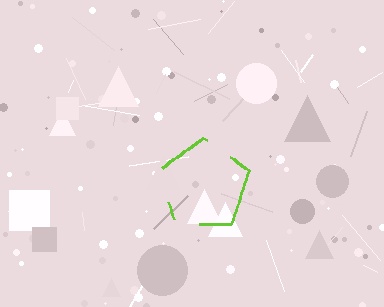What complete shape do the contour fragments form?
The contour fragments form a pentagon.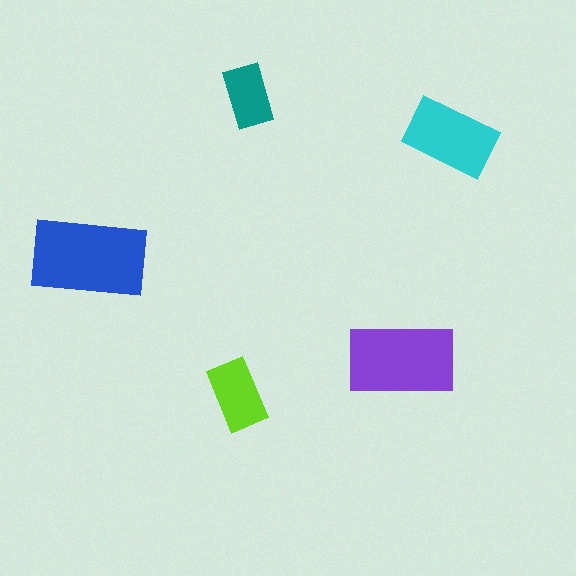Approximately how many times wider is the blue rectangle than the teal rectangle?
About 2 times wider.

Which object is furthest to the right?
The cyan rectangle is rightmost.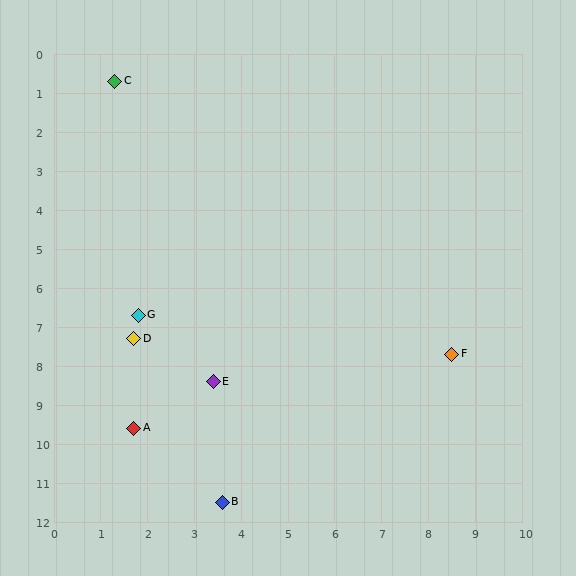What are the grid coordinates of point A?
Point A is at approximately (1.7, 9.6).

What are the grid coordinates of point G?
Point G is at approximately (1.8, 6.7).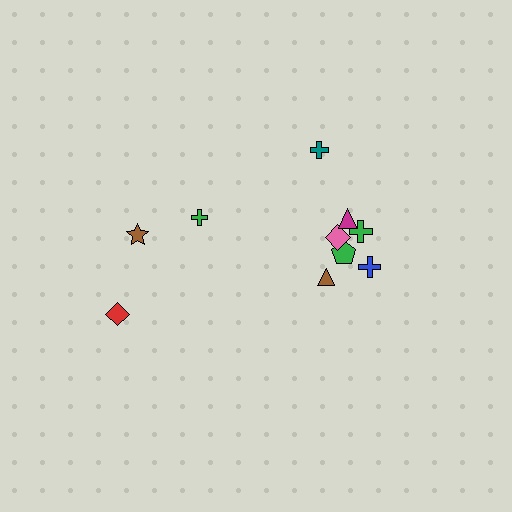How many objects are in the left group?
There are 3 objects.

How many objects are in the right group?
There are 7 objects.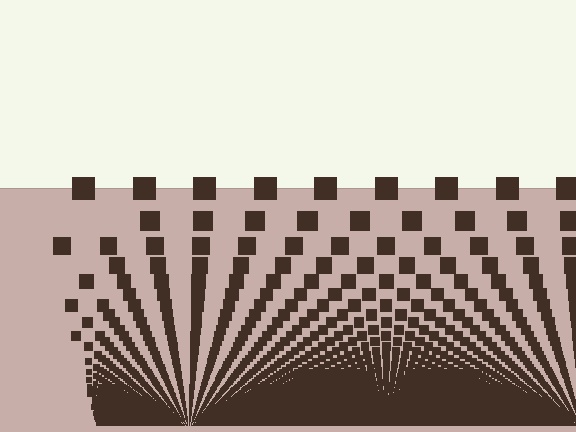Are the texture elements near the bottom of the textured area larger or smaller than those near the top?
Smaller. The gradient is inverted — elements near the bottom are smaller and denser.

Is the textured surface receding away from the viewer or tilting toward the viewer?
The surface appears to tilt toward the viewer. Texture elements get larger and sparser toward the top.